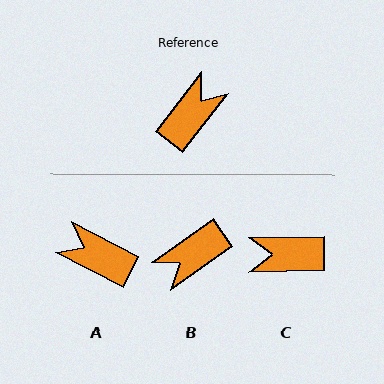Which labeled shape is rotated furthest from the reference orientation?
B, about 163 degrees away.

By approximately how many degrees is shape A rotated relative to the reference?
Approximately 101 degrees counter-clockwise.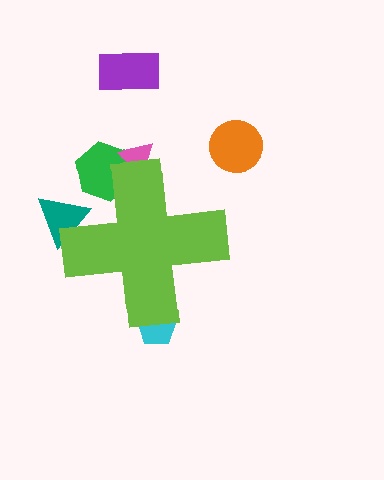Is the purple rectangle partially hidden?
No, the purple rectangle is fully visible.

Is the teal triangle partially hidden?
Yes, the teal triangle is partially hidden behind the lime cross.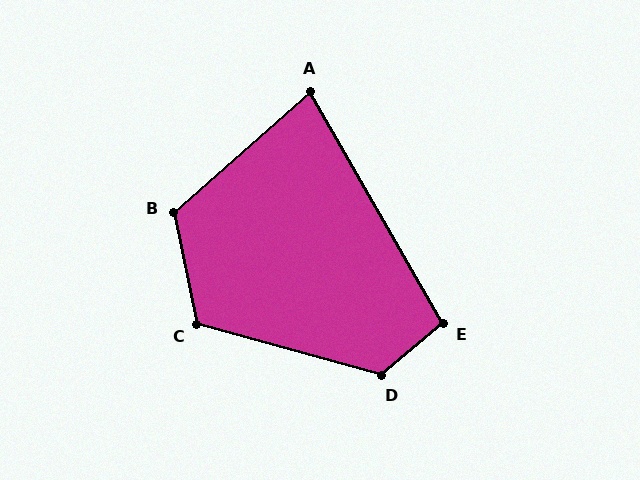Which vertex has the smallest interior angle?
A, at approximately 78 degrees.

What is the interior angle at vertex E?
Approximately 100 degrees (obtuse).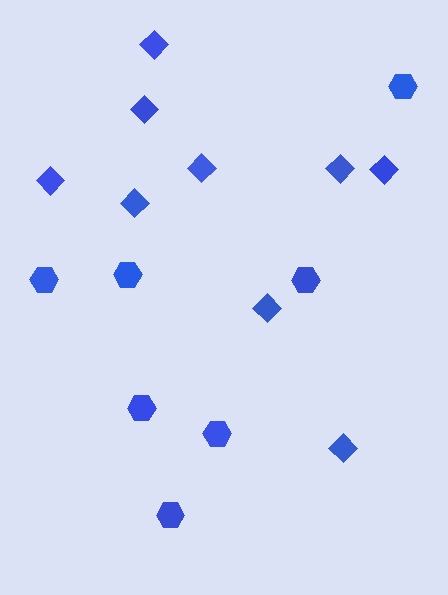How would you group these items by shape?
There are 2 groups: one group of hexagons (7) and one group of diamonds (9).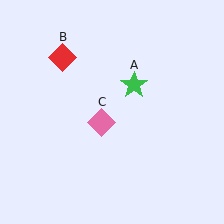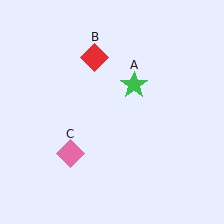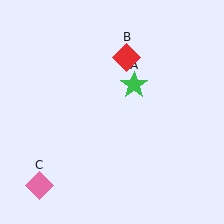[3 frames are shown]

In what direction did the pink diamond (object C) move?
The pink diamond (object C) moved down and to the left.